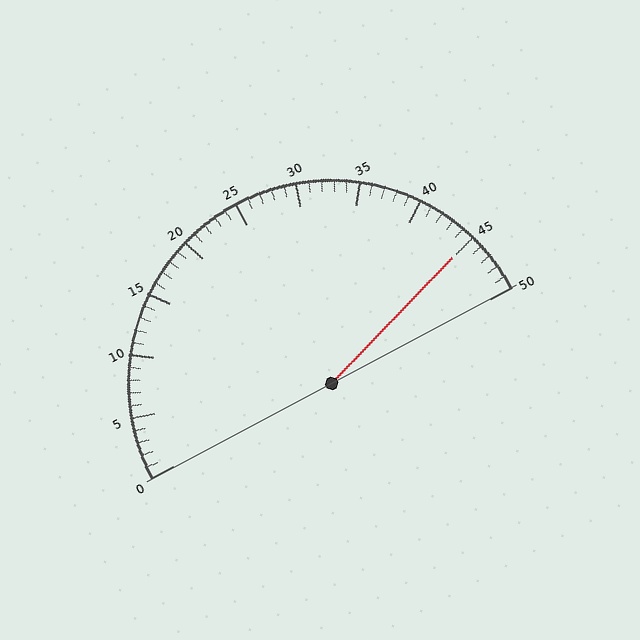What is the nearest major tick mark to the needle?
The nearest major tick mark is 45.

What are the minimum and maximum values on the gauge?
The gauge ranges from 0 to 50.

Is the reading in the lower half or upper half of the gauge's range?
The reading is in the upper half of the range (0 to 50).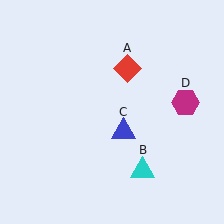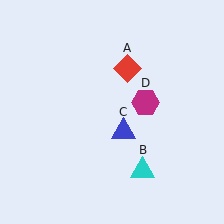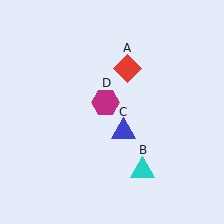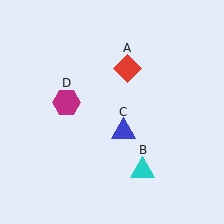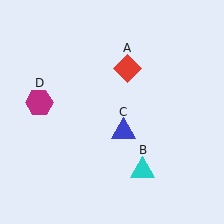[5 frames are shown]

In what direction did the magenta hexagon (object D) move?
The magenta hexagon (object D) moved left.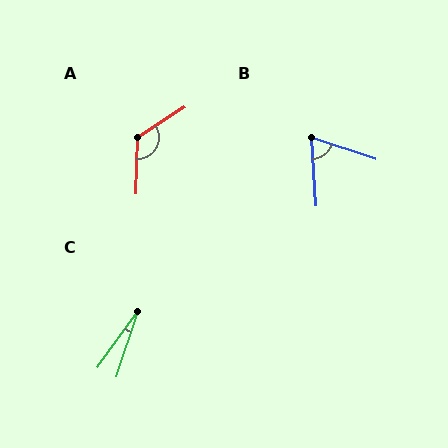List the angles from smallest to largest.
C (17°), B (68°), A (124°).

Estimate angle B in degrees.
Approximately 68 degrees.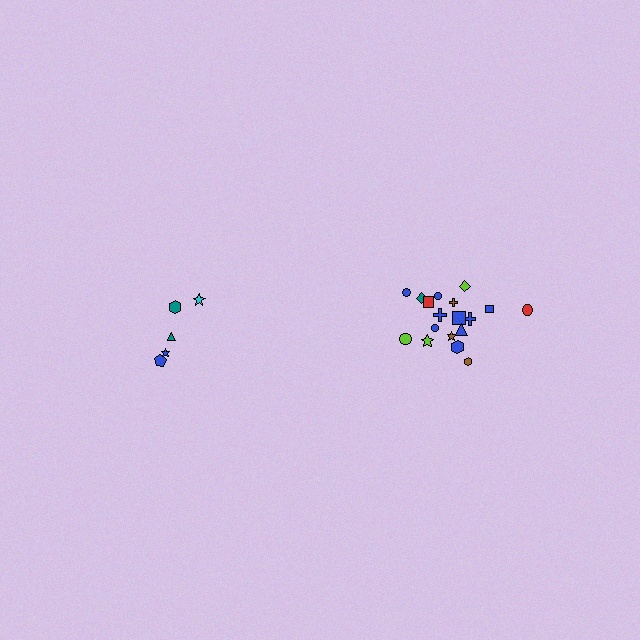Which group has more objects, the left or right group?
The right group.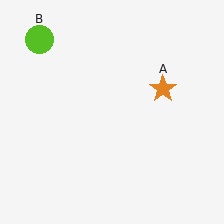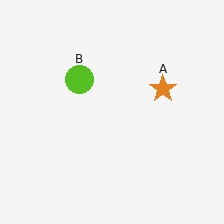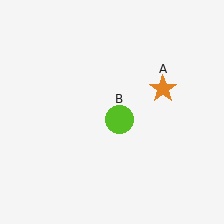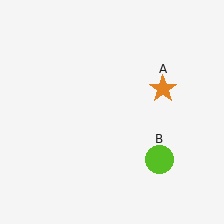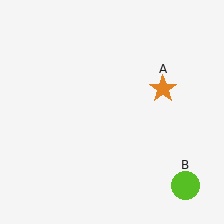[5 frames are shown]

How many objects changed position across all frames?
1 object changed position: lime circle (object B).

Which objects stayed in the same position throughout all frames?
Orange star (object A) remained stationary.